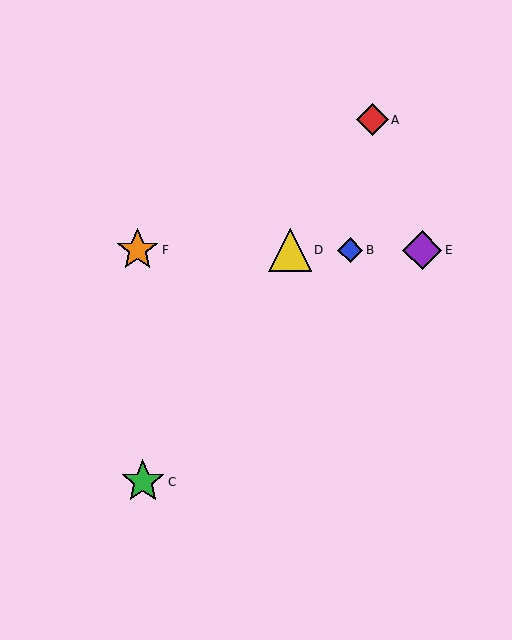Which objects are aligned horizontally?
Objects B, D, E, F are aligned horizontally.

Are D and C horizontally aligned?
No, D is at y≈250 and C is at y≈482.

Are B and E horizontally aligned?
Yes, both are at y≈250.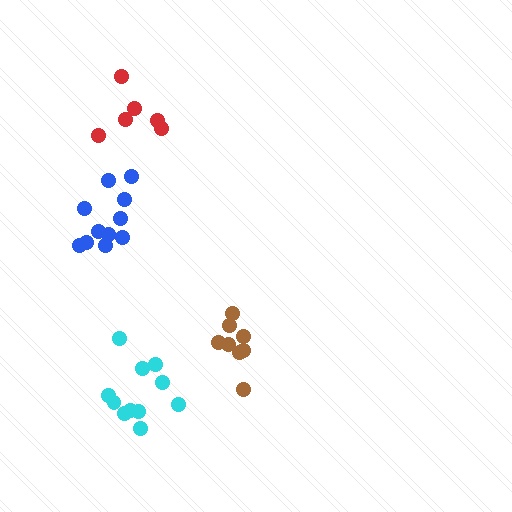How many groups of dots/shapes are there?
There are 4 groups.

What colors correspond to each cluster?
The clusters are colored: red, brown, blue, cyan.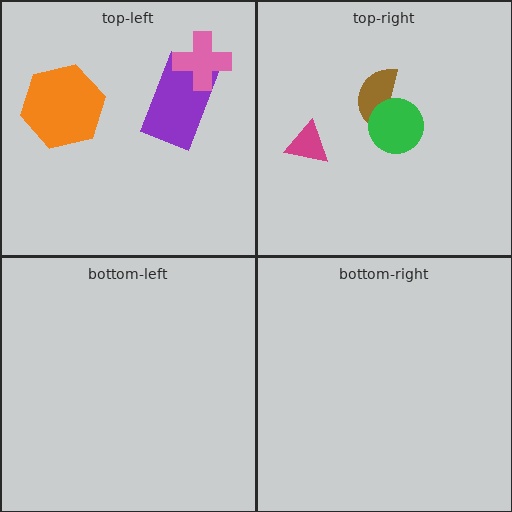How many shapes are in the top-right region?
3.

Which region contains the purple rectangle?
The top-left region.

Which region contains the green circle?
The top-right region.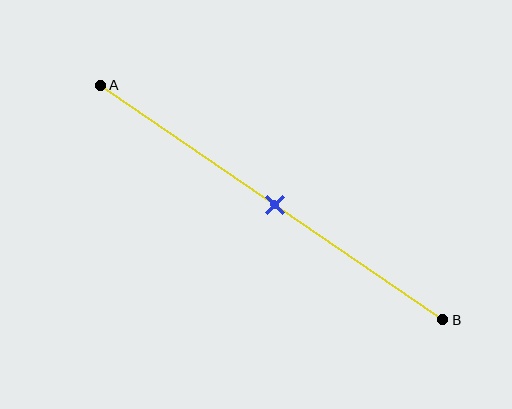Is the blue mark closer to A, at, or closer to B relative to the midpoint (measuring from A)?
The blue mark is approximately at the midpoint of segment AB.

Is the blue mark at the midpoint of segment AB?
Yes, the mark is approximately at the midpoint.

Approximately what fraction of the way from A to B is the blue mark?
The blue mark is approximately 50% of the way from A to B.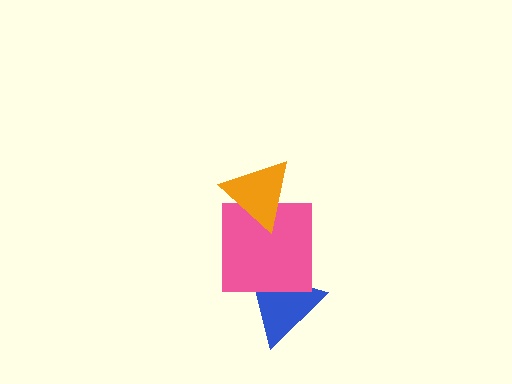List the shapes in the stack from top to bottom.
From top to bottom: the orange triangle, the pink square, the blue triangle.